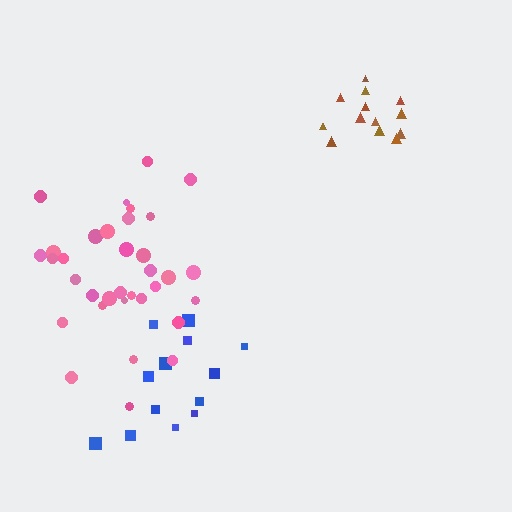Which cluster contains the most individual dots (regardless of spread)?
Pink (35).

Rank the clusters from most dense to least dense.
brown, pink, blue.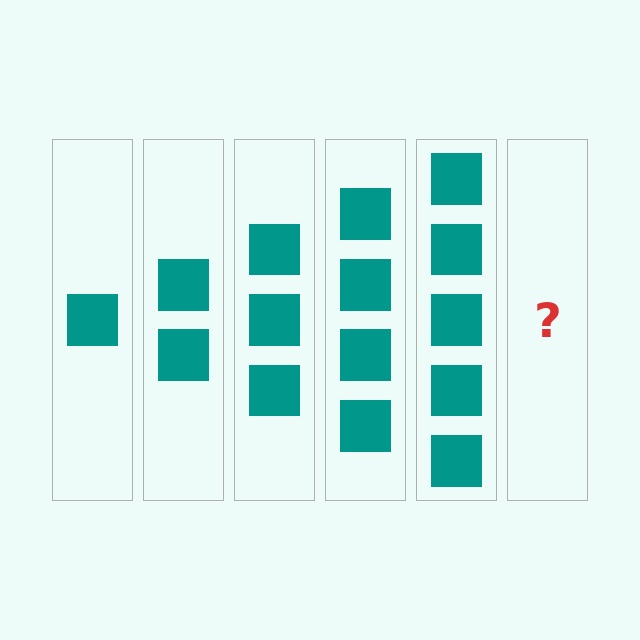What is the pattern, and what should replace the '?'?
The pattern is that each step adds one more square. The '?' should be 6 squares.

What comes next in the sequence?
The next element should be 6 squares.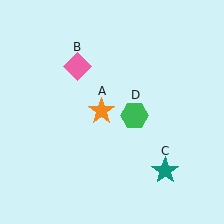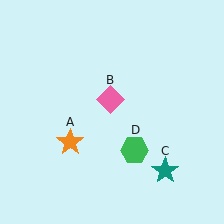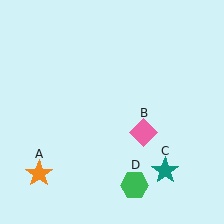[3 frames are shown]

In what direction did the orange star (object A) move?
The orange star (object A) moved down and to the left.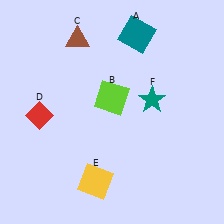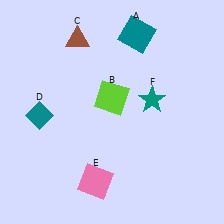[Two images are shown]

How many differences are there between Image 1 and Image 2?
There are 2 differences between the two images.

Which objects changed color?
D changed from red to teal. E changed from yellow to pink.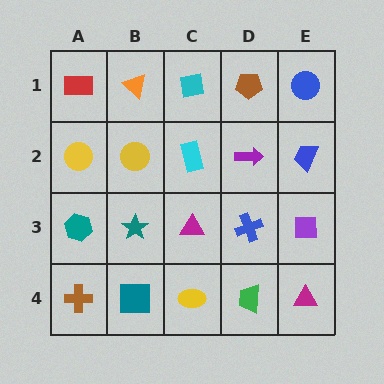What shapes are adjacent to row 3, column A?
A yellow circle (row 2, column A), a brown cross (row 4, column A), a teal star (row 3, column B).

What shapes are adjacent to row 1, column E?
A blue trapezoid (row 2, column E), a brown pentagon (row 1, column D).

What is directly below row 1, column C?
A cyan rectangle.